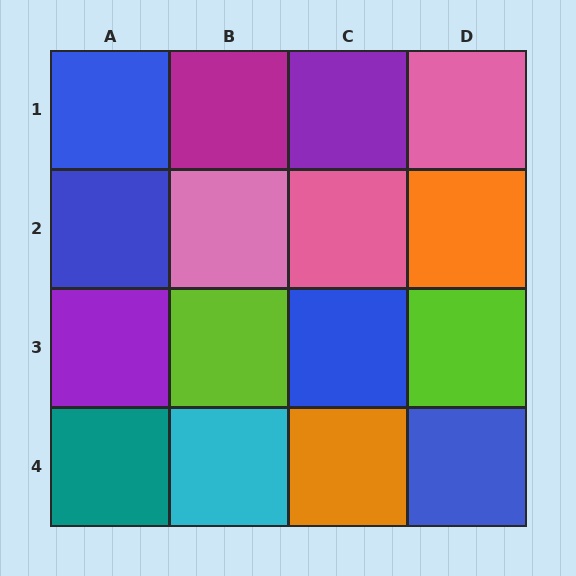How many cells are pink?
3 cells are pink.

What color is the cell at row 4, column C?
Orange.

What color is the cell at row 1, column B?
Magenta.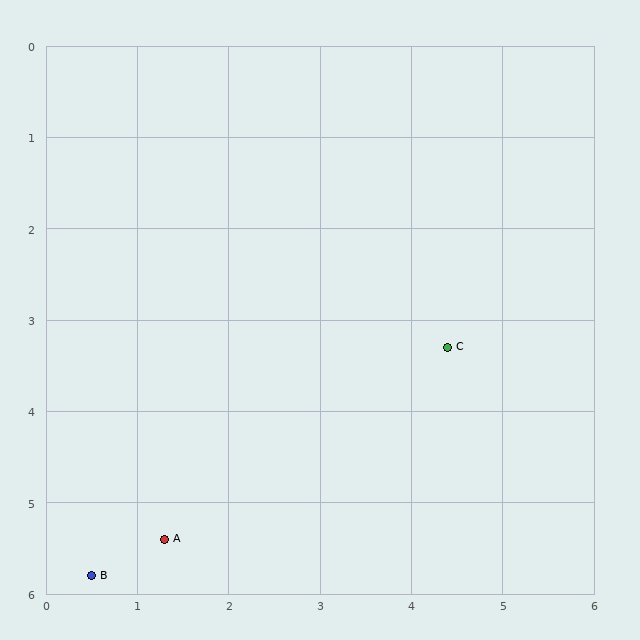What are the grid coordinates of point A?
Point A is at approximately (1.3, 5.4).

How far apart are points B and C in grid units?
Points B and C are about 4.6 grid units apart.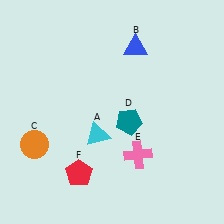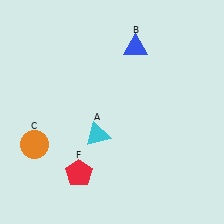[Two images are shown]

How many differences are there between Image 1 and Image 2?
There are 2 differences between the two images.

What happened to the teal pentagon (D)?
The teal pentagon (D) was removed in Image 2. It was in the bottom-right area of Image 1.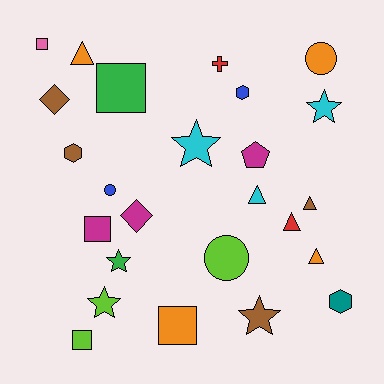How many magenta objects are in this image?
There are 3 magenta objects.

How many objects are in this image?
There are 25 objects.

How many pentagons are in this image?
There is 1 pentagon.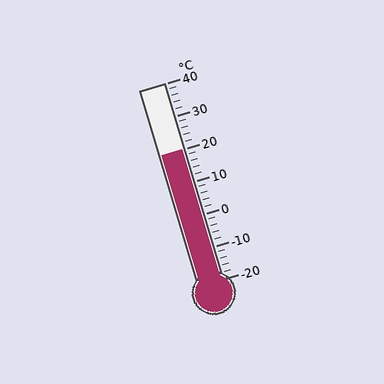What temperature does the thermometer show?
The thermometer shows approximately 20°C.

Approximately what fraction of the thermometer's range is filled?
The thermometer is filled to approximately 65% of its range.